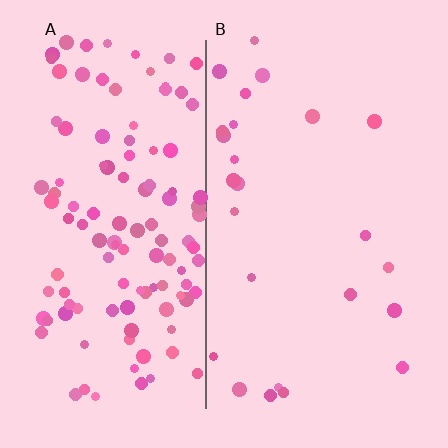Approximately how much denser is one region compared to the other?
Approximately 4.7× — region A over region B.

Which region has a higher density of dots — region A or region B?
A (the left).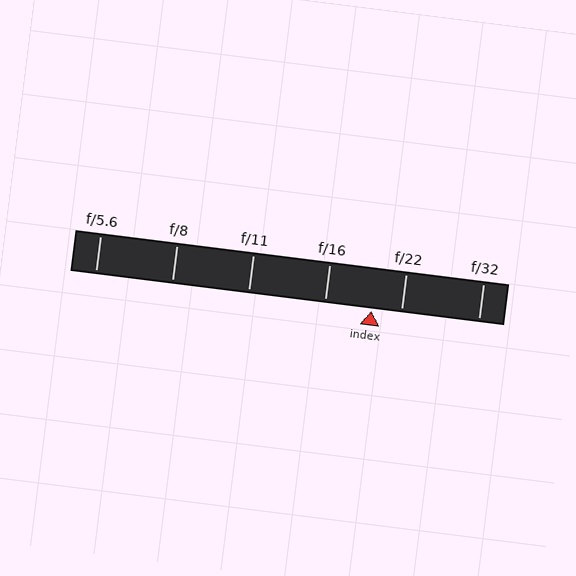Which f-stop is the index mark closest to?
The index mark is closest to f/22.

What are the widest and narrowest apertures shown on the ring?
The widest aperture shown is f/5.6 and the narrowest is f/32.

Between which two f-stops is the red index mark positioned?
The index mark is between f/16 and f/22.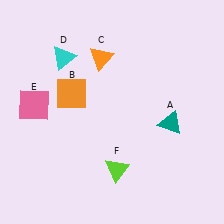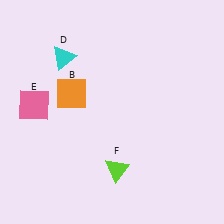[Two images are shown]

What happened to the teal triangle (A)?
The teal triangle (A) was removed in Image 2. It was in the bottom-right area of Image 1.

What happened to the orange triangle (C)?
The orange triangle (C) was removed in Image 2. It was in the top-left area of Image 1.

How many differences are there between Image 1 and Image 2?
There are 2 differences between the two images.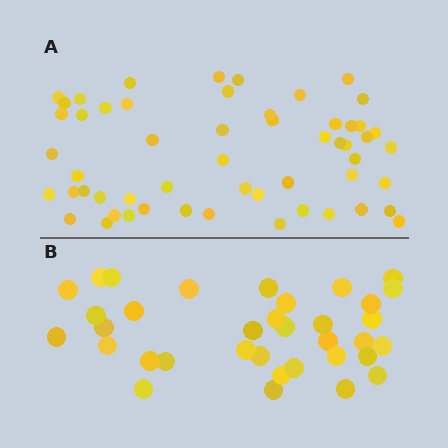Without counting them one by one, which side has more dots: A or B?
Region A (the top region) has more dots.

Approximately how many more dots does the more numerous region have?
Region A has approximately 20 more dots than region B.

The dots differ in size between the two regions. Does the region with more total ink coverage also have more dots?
No. Region B has more total ink coverage because its dots are larger, but region A actually contains more individual dots. Total area can be misleading — the number of items is what matters here.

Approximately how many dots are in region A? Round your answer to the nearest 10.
About 60 dots. (The exact count is 55, which rounds to 60.)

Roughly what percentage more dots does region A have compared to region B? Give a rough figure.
About 55% more.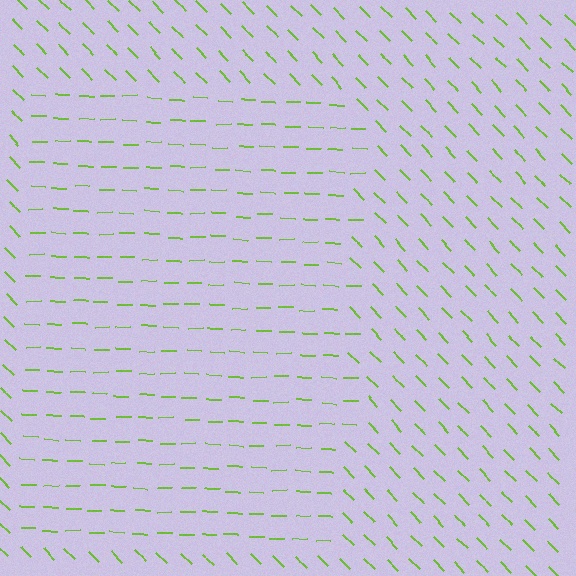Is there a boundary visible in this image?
Yes, there is a texture boundary formed by a change in line orientation.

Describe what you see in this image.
The image is filled with small lime line segments. A rectangle region in the image has lines oriented differently from the surrounding lines, creating a visible texture boundary.